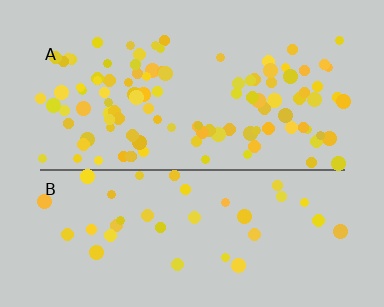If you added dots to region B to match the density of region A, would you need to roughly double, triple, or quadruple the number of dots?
Approximately triple.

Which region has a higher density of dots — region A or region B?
A (the top).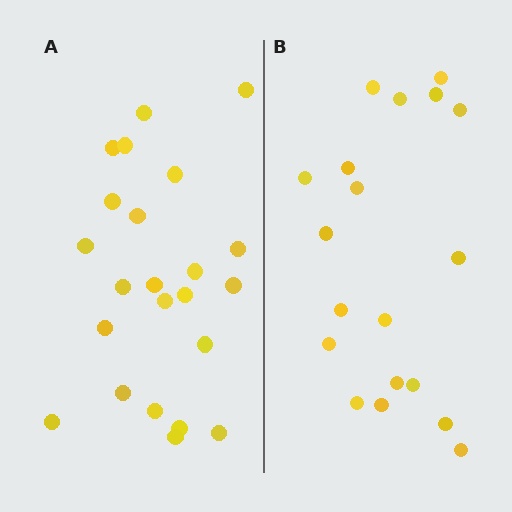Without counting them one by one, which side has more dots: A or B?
Region A (the left region) has more dots.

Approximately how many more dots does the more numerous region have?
Region A has about 4 more dots than region B.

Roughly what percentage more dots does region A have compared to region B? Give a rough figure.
About 20% more.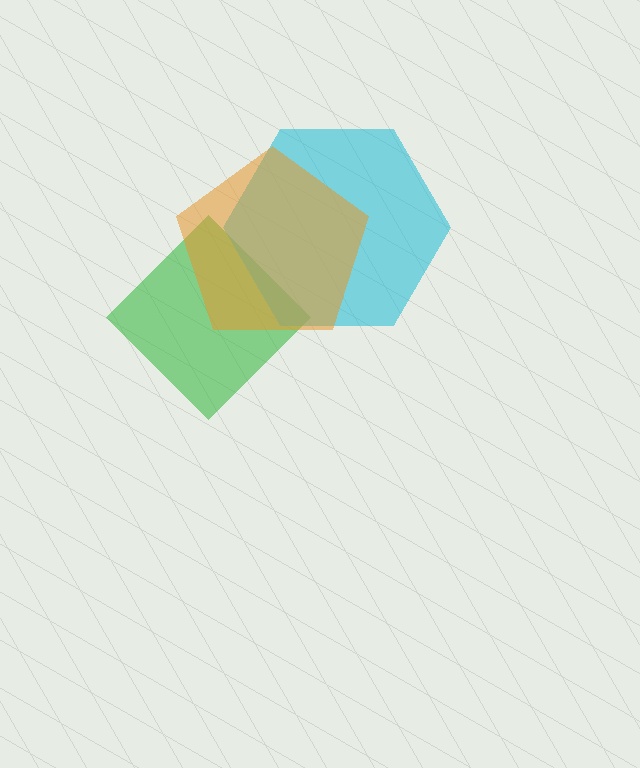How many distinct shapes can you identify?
There are 3 distinct shapes: a green diamond, a cyan hexagon, an orange pentagon.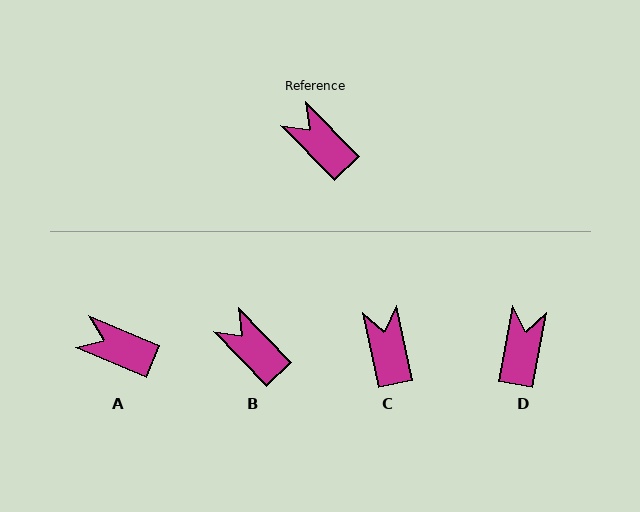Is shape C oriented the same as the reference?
No, it is off by about 32 degrees.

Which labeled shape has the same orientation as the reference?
B.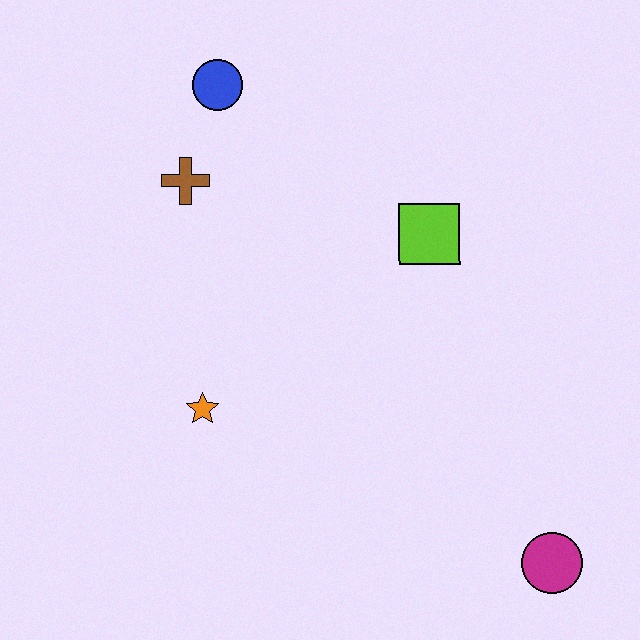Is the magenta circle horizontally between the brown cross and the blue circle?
No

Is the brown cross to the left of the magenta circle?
Yes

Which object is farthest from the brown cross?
The magenta circle is farthest from the brown cross.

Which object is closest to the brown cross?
The blue circle is closest to the brown cross.